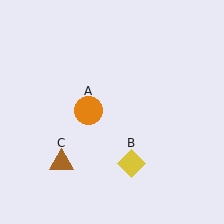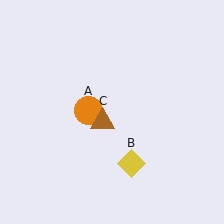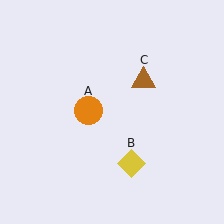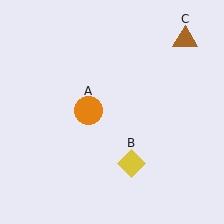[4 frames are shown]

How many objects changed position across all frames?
1 object changed position: brown triangle (object C).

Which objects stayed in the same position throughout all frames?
Orange circle (object A) and yellow diamond (object B) remained stationary.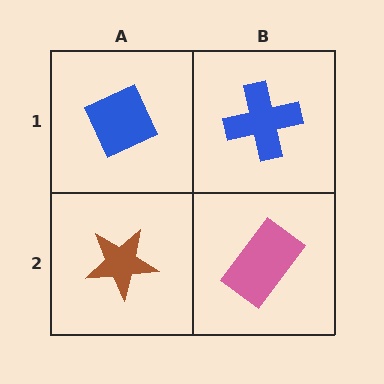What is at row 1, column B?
A blue cross.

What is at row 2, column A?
A brown star.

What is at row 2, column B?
A pink rectangle.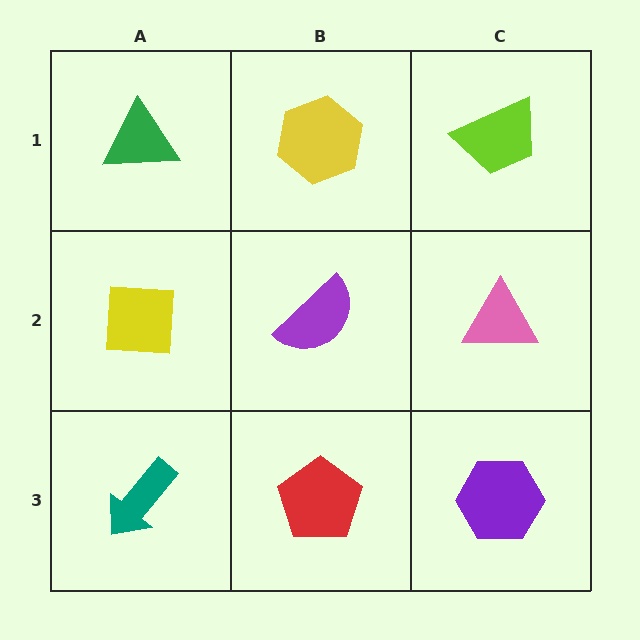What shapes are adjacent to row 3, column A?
A yellow square (row 2, column A), a red pentagon (row 3, column B).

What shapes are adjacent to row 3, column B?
A purple semicircle (row 2, column B), a teal arrow (row 3, column A), a purple hexagon (row 3, column C).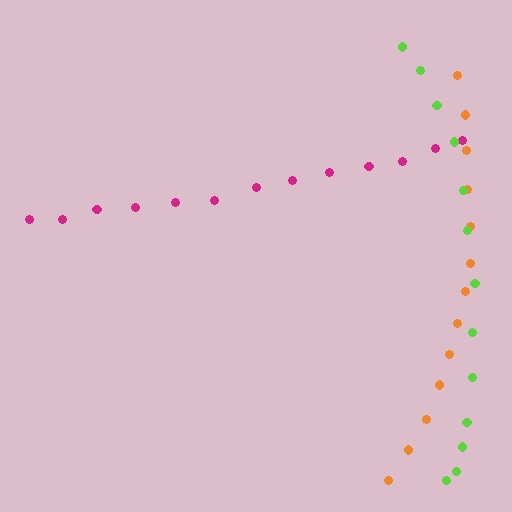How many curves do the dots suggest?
There are 3 distinct paths.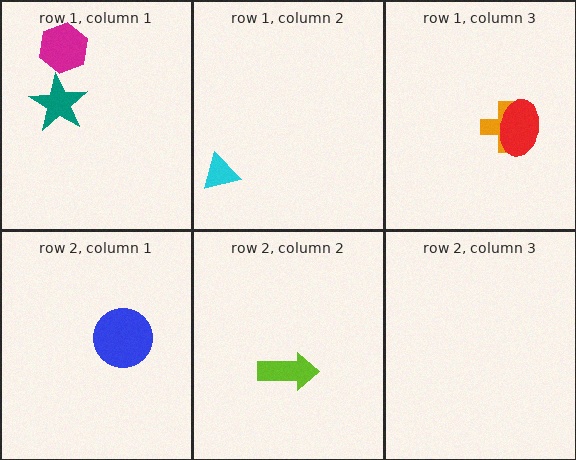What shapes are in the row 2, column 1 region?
The blue circle.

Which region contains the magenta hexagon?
The row 1, column 1 region.